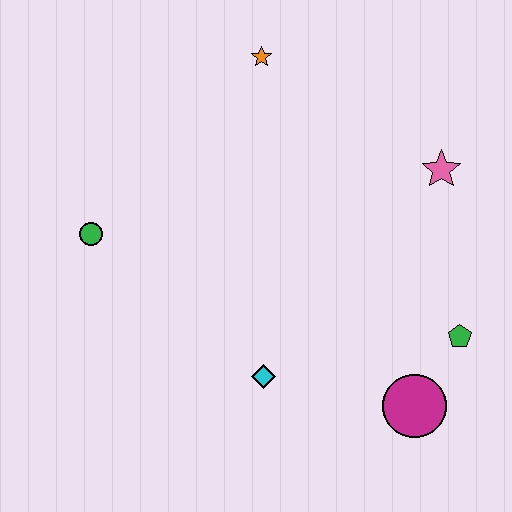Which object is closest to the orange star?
The pink star is closest to the orange star.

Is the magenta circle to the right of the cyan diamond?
Yes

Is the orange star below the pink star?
No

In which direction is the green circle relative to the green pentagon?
The green circle is to the left of the green pentagon.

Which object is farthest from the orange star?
The magenta circle is farthest from the orange star.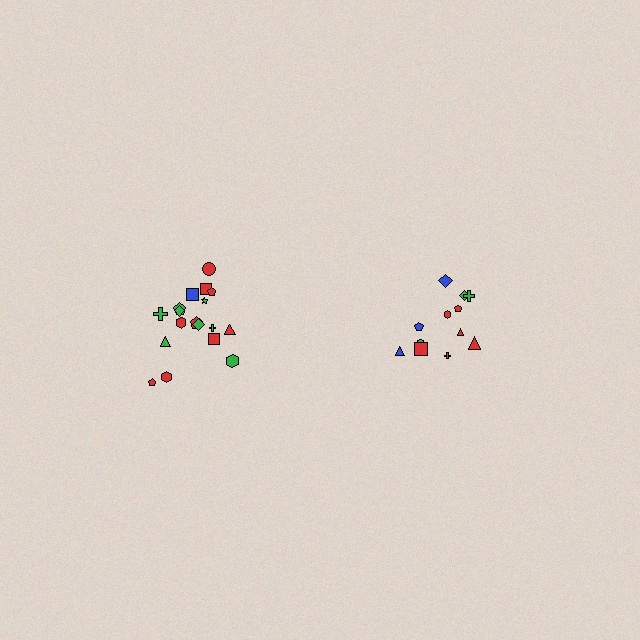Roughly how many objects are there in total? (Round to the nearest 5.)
Roughly 30 objects in total.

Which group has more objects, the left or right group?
The left group.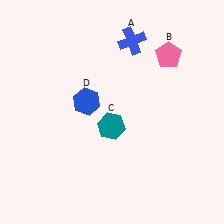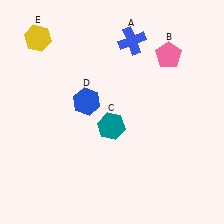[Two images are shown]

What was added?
A yellow hexagon (E) was added in Image 2.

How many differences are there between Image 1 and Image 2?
There is 1 difference between the two images.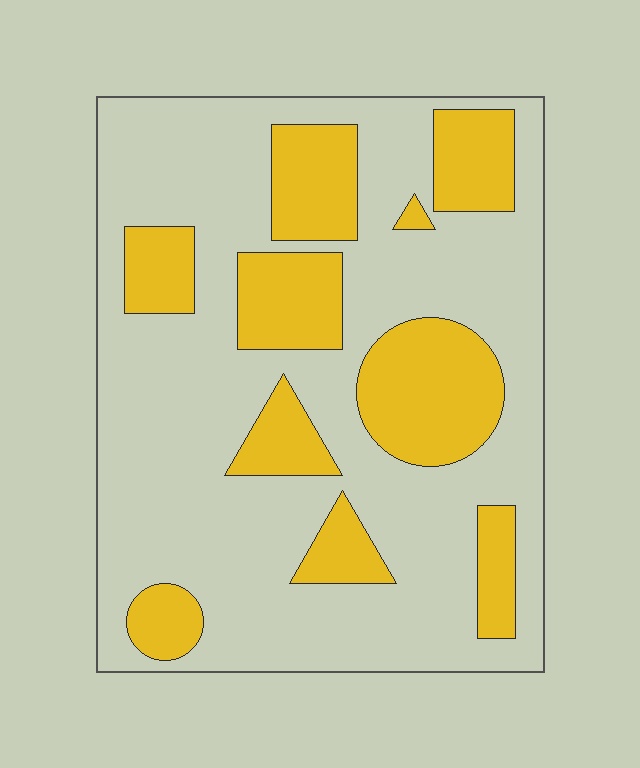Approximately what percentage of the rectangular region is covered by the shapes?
Approximately 30%.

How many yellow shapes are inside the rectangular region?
10.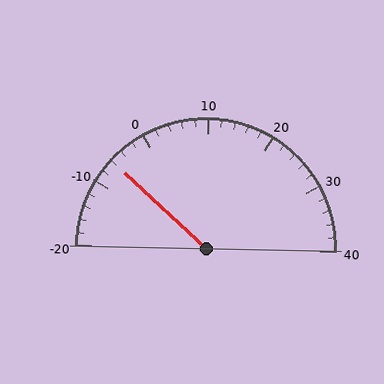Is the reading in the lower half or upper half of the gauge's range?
The reading is in the lower half of the range (-20 to 40).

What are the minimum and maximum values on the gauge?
The gauge ranges from -20 to 40.